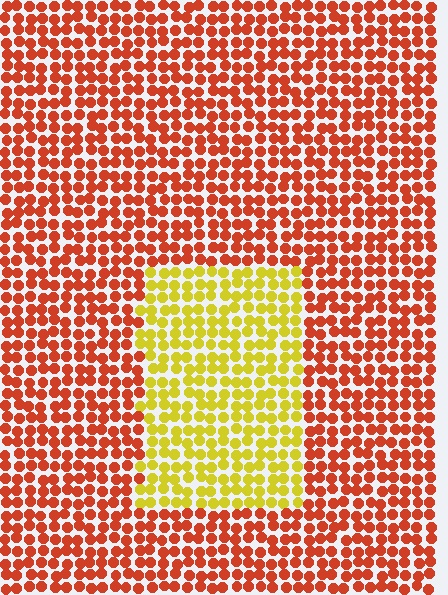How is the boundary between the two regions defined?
The boundary is defined purely by a slight shift in hue (about 50 degrees). Spacing, size, and orientation are identical on both sides.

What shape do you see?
I see a rectangle.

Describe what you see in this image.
The image is filled with small red elements in a uniform arrangement. A rectangle-shaped region is visible where the elements are tinted to a slightly different hue, forming a subtle color boundary.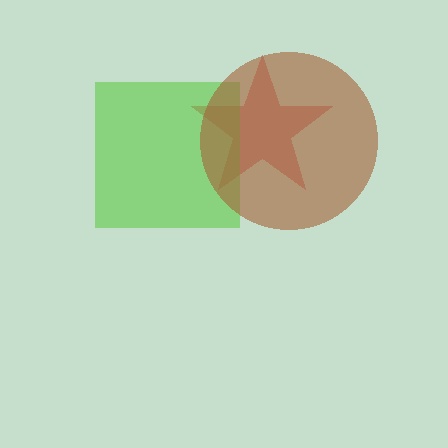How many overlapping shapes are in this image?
There are 3 overlapping shapes in the image.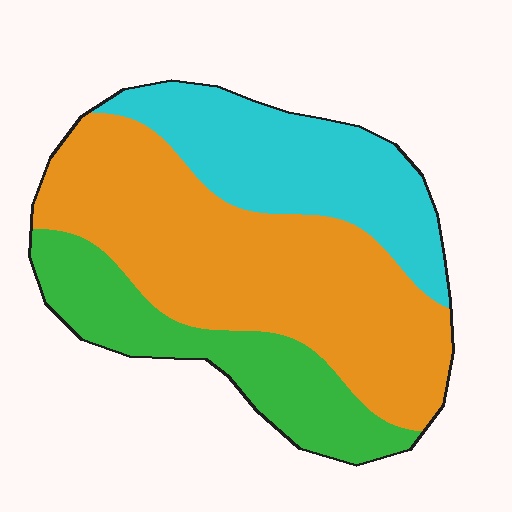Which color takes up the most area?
Orange, at roughly 50%.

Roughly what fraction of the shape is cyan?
Cyan covers about 25% of the shape.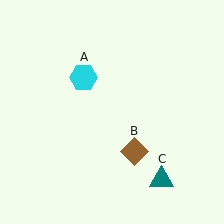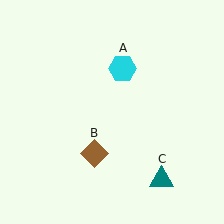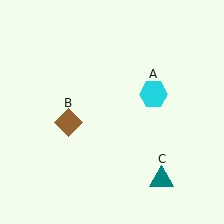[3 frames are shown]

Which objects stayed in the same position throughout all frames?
Teal triangle (object C) remained stationary.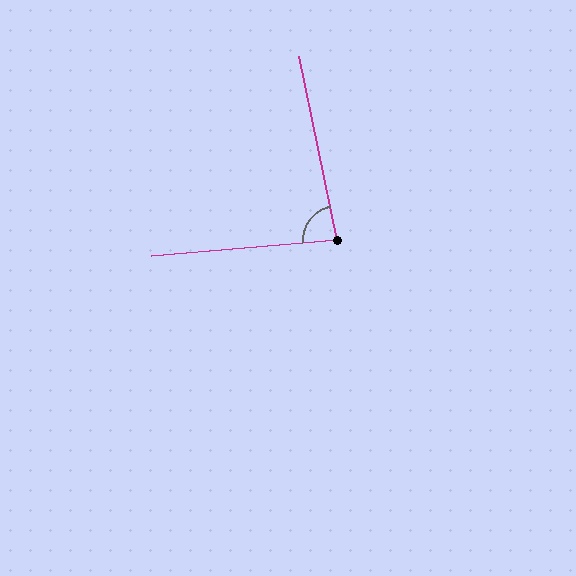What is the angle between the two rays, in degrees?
Approximately 83 degrees.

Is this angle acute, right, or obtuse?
It is acute.